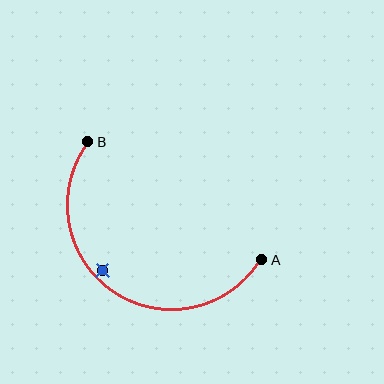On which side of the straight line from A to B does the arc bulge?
The arc bulges below and to the left of the straight line connecting A and B.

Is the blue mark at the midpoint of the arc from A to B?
No — the blue mark does not lie on the arc at all. It sits slightly inside the curve.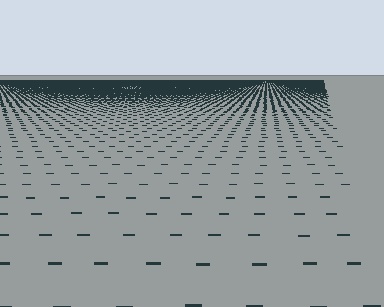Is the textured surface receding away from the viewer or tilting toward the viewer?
The surface is receding away from the viewer. Texture elements get smaller and denser toward the top.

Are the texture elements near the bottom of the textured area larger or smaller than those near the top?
Larger. Near the bottom, elements are closer to the viewer and appear at a bigger on-screen size.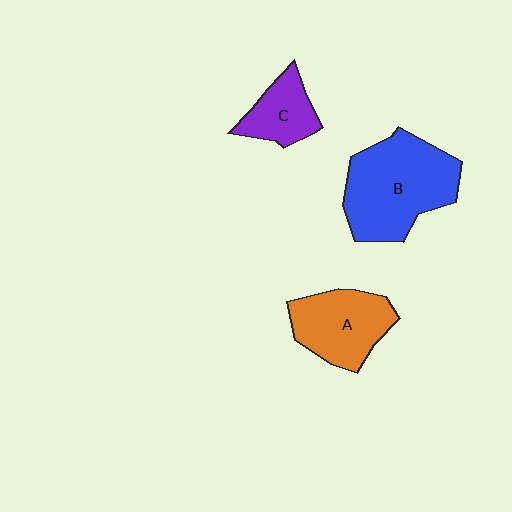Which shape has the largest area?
Shape B (blue).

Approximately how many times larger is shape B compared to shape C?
Approximately 2.3 times.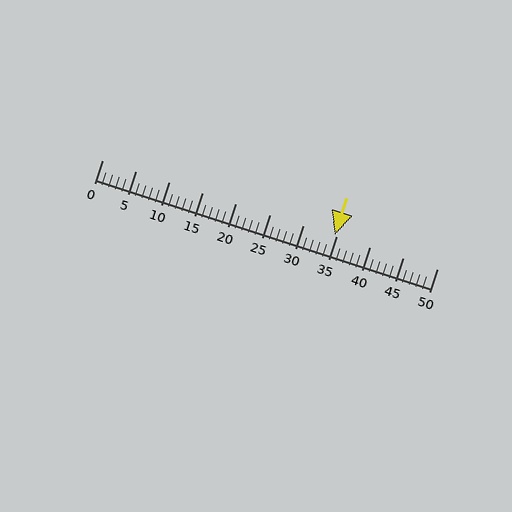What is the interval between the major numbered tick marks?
The major tick marks are spaced 5 units apart.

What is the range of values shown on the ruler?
The ruler shows values from 0 to 50.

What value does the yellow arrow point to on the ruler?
The yellow arrow points to approximately 35.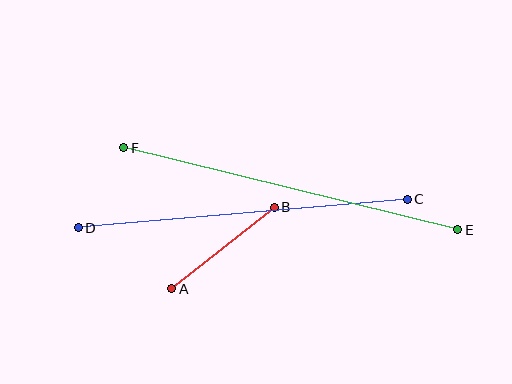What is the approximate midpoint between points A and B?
The midpoint is at approximately (223, 248) pixels.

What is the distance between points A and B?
The distance is approximately 131 pixels.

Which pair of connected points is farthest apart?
Points E and F are farthest apart.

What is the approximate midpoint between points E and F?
The midpoint is at approximately (291, 189) pixels.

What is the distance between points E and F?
The distance is approximately 344 pixels.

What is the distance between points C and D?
The distance is approximately 330 pixels.